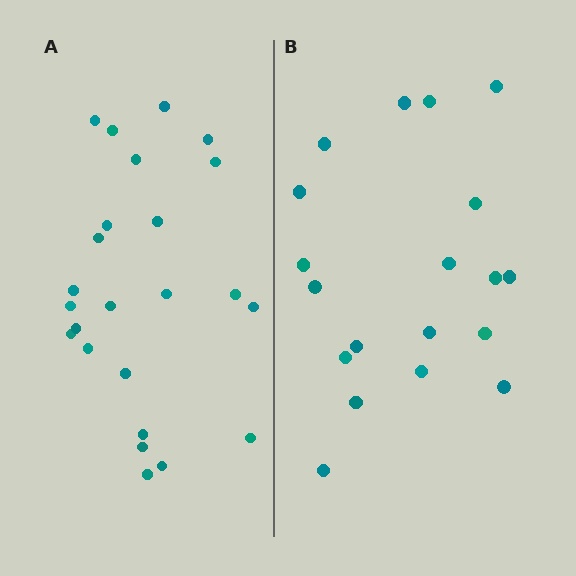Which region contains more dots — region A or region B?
Region A (the left region) has more dots.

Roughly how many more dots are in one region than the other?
Region A has about 5 more dots than region B.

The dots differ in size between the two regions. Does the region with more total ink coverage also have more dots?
No. Region B has more total ink coverage because its dots are larger, but region A actually contains more individual dots. Total area can be misleading — the number of items is what matters here.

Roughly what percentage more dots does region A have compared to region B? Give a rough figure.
About 25% more.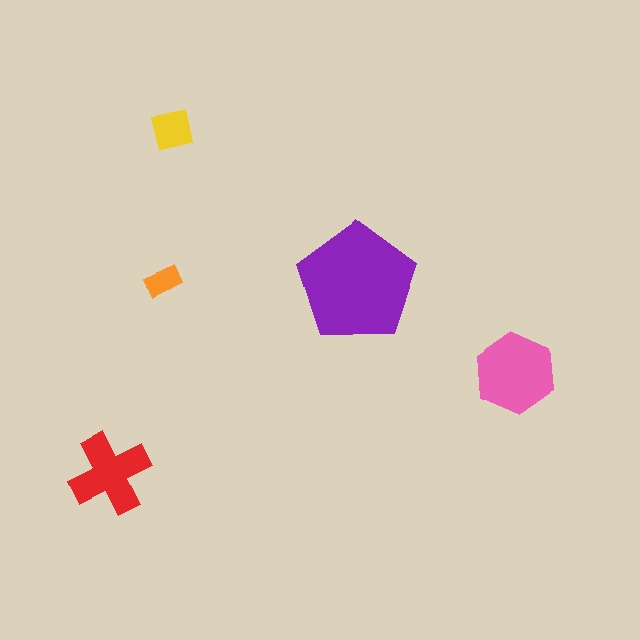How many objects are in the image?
There are 5 objects in the image.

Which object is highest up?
The yellow square is topmost.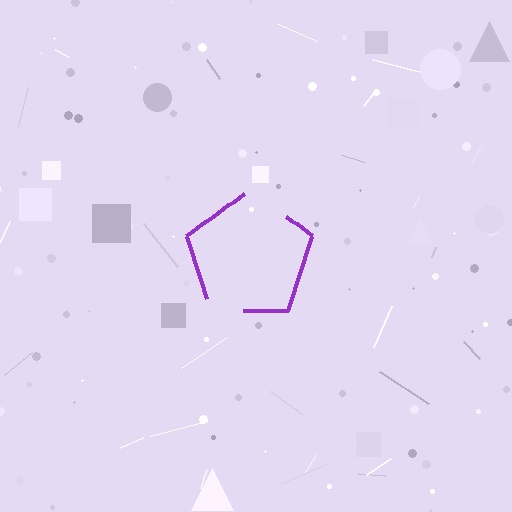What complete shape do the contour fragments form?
The contour fragments form a pentagon.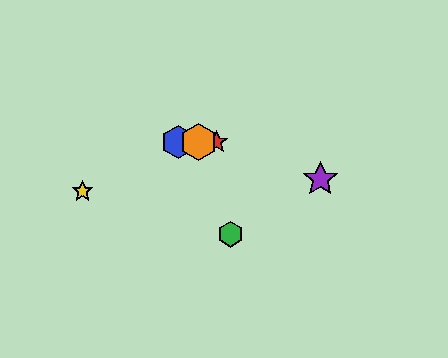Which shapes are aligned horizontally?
The red star, the blue hexagon, the orange hexagon are aligned horizontally.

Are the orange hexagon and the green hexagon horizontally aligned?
No, the orange hexagon is at y≈142 and the green hexagon is at y≈234.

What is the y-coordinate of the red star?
The red star is at y≈142.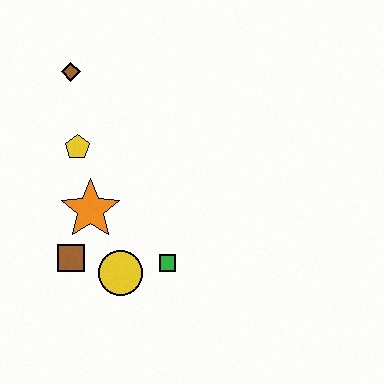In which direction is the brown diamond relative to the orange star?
The brown diamond is above the orange star.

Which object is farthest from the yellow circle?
The brown diamond is farthest from the yellow circle.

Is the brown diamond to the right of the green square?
No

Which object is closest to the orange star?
The brown square is closest to the orange star.